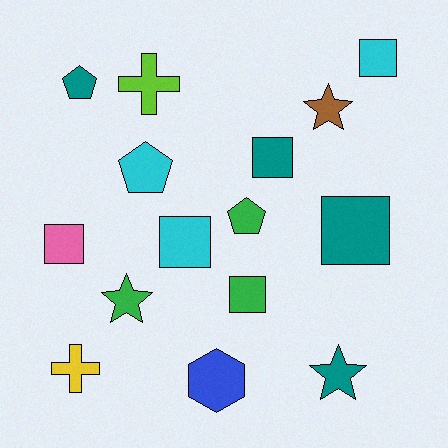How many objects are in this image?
There are 15 objects.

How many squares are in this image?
There are 6 squares.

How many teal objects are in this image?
There are 4 teal objects.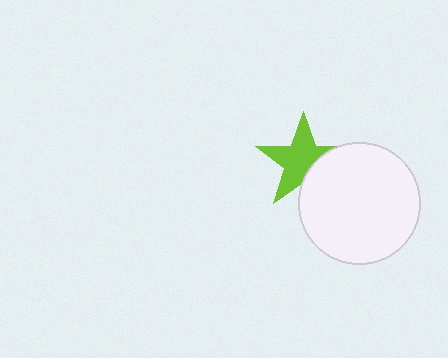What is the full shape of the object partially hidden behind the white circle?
The partially hidden object is a lime star.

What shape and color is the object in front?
The object in front is a white circle.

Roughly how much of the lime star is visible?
Most of it is visible (roughly 69%).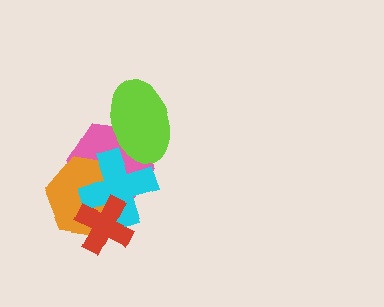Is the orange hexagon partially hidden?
Yes, it is partially covered by another shape.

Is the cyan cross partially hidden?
Yes, it is partially covered by another shape.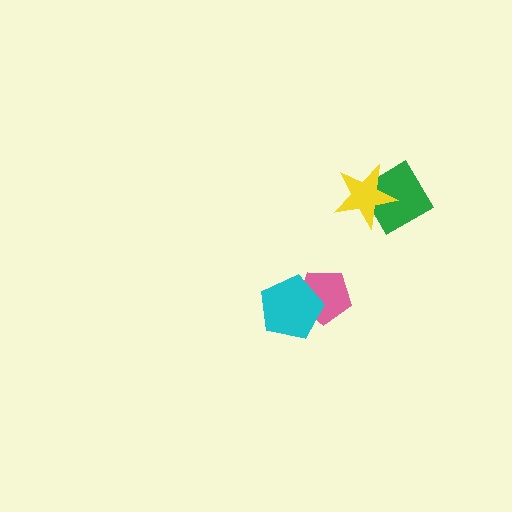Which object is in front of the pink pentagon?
The cyan pentagon is in front of the pink pentagon.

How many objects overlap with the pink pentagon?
1 object overlaps with the pink pentagon.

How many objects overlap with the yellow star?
1 object overlaps with the yellow star.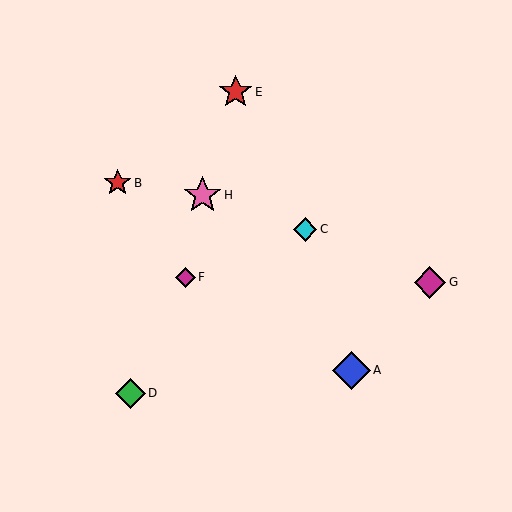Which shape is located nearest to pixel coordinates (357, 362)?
The blue diamond (labeled A) at (351, 370) is nearest to that location.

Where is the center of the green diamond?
The center of the green diamond is at (130, 393).